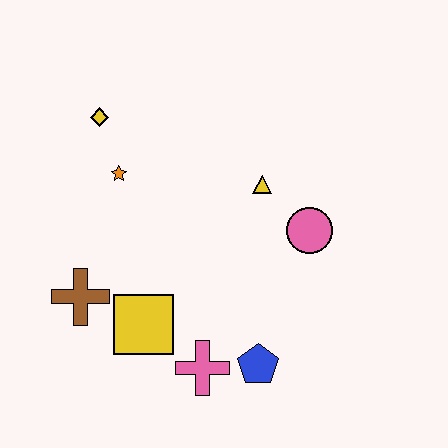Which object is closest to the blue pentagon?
The pink cross is closest to the blue pentagon.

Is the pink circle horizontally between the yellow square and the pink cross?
No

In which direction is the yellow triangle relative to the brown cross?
The yellow triangle is to the right of the brown cross.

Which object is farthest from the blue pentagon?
The yellow diamond is farthest from the blue pentagon.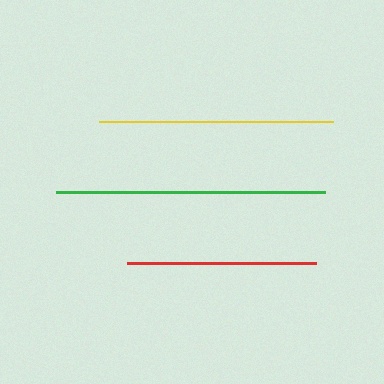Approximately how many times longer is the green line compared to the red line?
The green line is approximately 1.4 times the length of the red line.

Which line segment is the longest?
The green line is the longest at approximately 269 pixels.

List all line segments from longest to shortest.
From longest to shortest: green, yellow, red.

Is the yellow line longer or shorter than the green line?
The green line is longer than the yellow line.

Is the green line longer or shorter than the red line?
The green line is longer than the red line.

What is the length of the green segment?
The green segment is approximately 269 pixels long.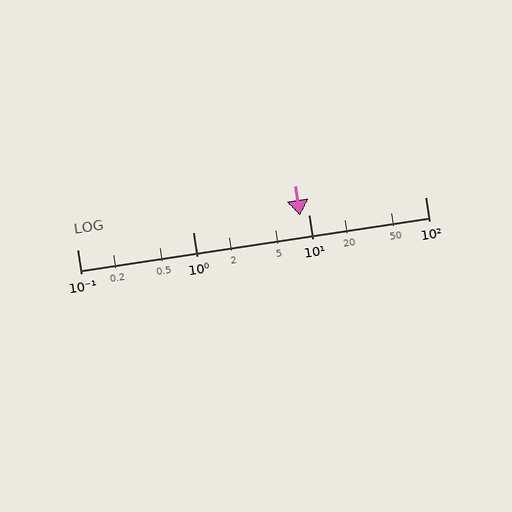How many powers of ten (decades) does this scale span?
The scale spans 3 decades, from 0.1 to 100.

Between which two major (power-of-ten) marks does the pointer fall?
The pointer is between 1 and 10.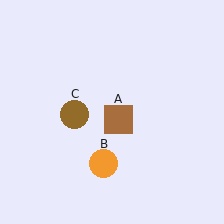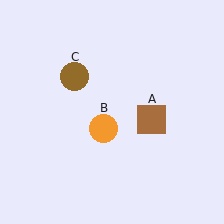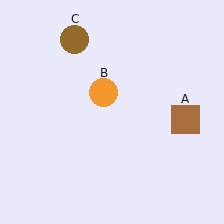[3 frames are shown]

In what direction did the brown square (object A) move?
The brown square (object A) moved right.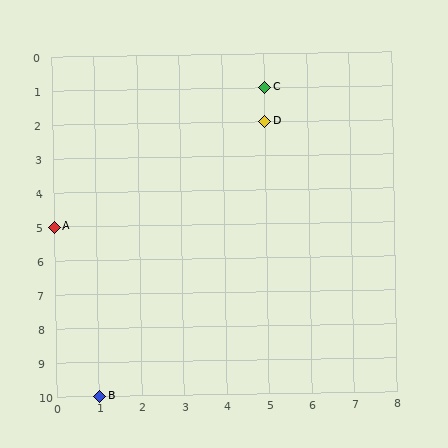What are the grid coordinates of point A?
Point A is at grid coordinates (0, 5).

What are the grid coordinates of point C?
Point C is at grid coordinates (5, 1).